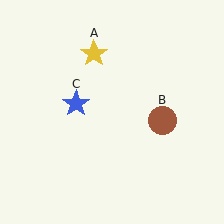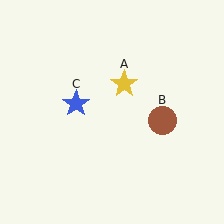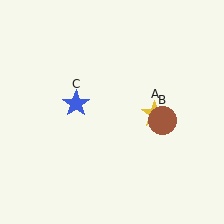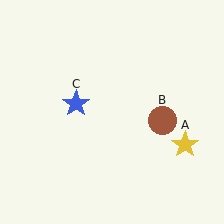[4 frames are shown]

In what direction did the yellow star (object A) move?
The yellow star (object A) moved down and to the right.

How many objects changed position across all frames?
1 object changed position: yellow star (object A).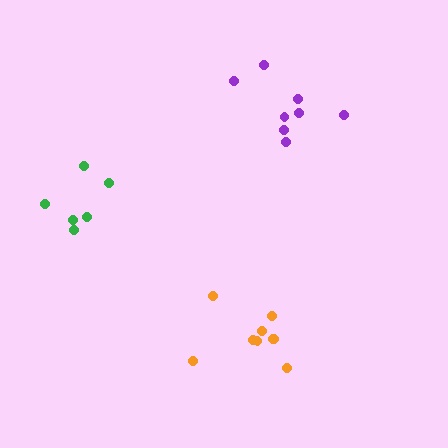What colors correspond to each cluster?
The clusters are colored: orange, green, purple.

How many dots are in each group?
Group 1: 9 dots, Group 2: 6 dots, Group 3: 8 dots (23 total).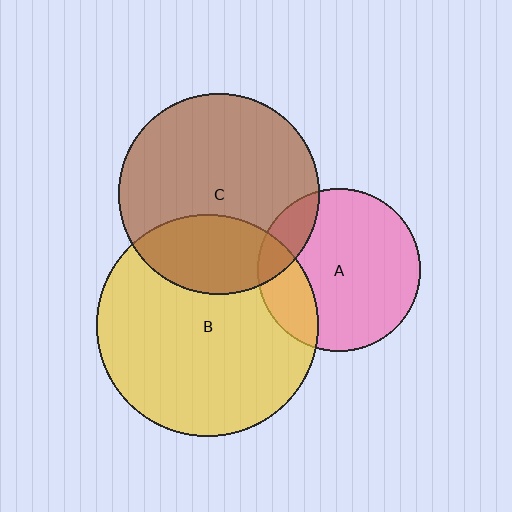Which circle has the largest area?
Circle B (yellow).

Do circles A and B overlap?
Yes.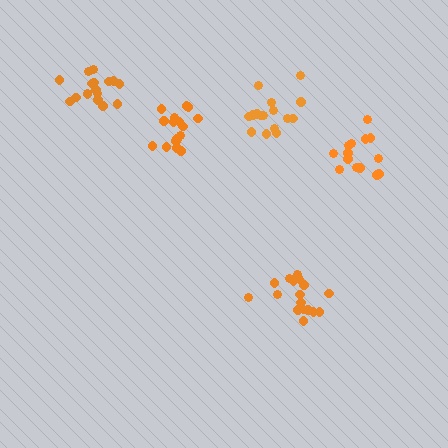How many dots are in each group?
Group 1: 17 dots, Group 2: 16 dots, Group 3: 16 dots, Group 4: 14 dots, Group 5: 17 dots (80 total).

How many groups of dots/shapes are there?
There are 5 groups.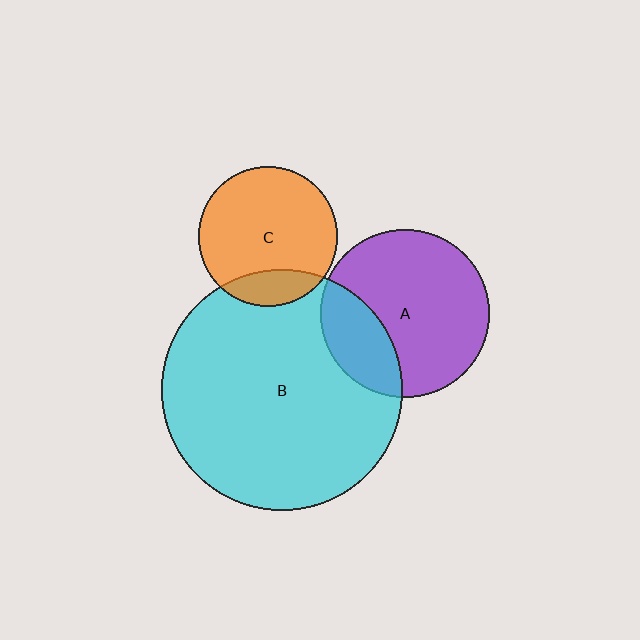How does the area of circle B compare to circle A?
Approximately 2.0 times.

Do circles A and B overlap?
Yes.